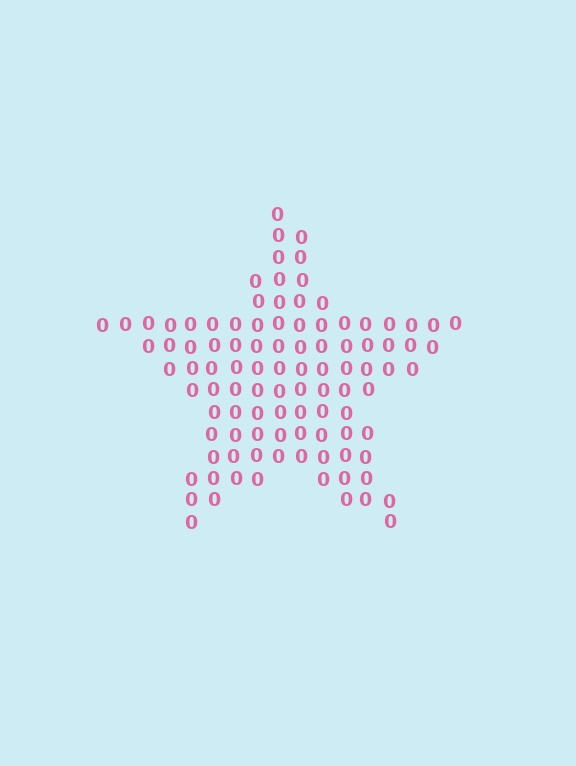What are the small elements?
The small elements are digit 0's.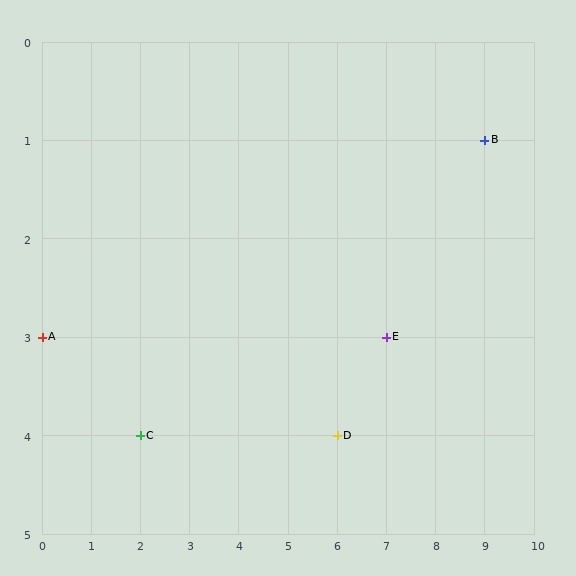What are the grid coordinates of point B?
Point B is at grid coordinates (9, 1).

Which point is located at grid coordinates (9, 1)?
Point B is at (9, 1).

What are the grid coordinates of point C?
Point C is at grid coordinates (2, 4).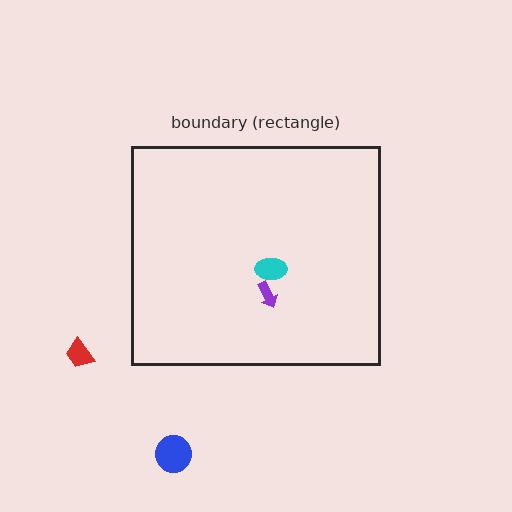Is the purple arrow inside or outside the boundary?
Inside.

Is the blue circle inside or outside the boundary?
Outside.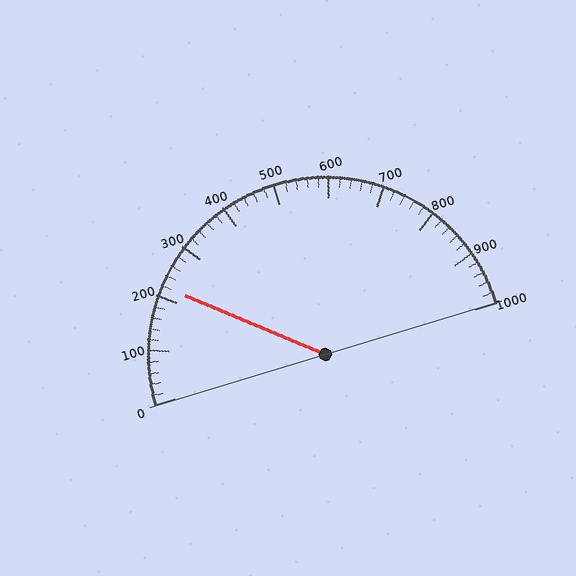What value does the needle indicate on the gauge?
The needle indicates approximately 220.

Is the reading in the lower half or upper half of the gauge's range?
The reading is in the lower half of the range (0 to 1000).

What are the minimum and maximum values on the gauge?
The gauge ranges from 0 to 1000.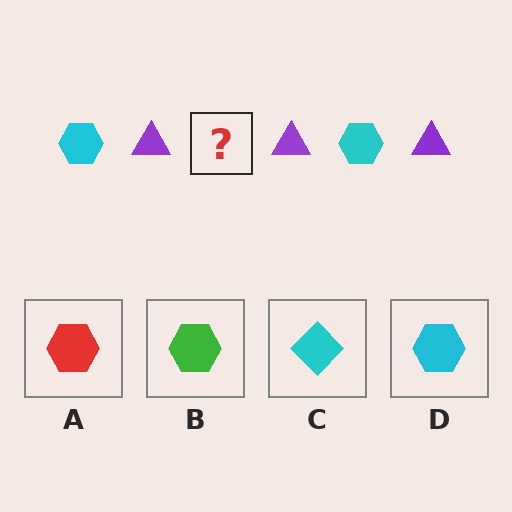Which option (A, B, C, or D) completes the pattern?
D.